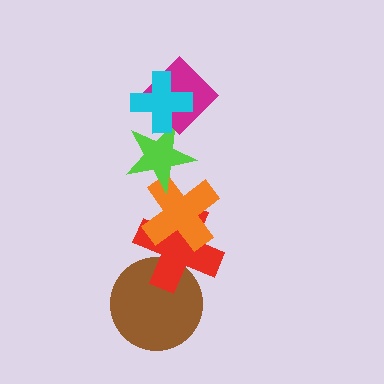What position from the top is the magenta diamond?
The magenta diamond is 2nd from the top.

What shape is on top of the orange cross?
The lime star is on top of the orange cross.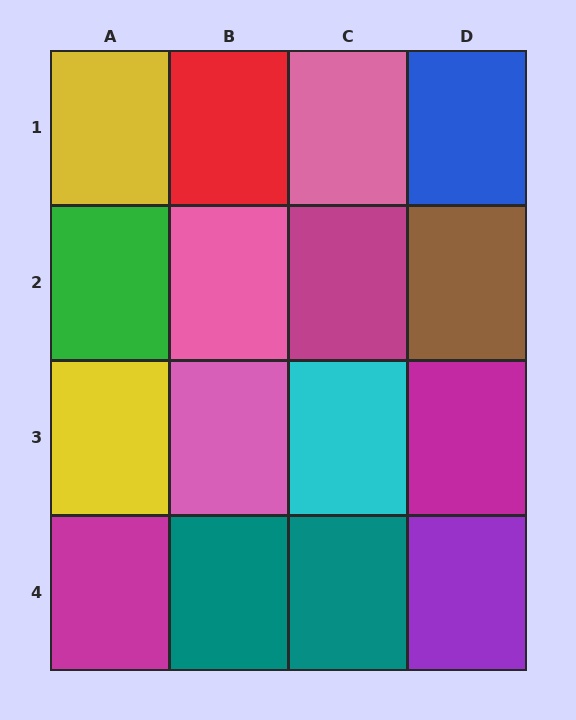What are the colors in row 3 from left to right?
Yellow, pink, cyan, magenta.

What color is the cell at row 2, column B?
Pink.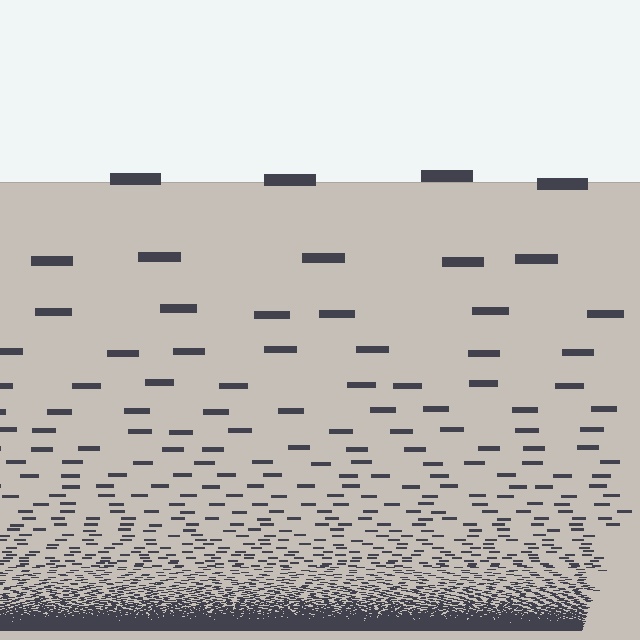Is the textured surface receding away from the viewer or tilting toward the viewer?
The surface appears to tilt toward the viewer. Texture elements get larger and sparser toward the top.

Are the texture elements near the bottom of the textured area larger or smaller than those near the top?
Smaller. The gradient is inverted — elements near the bottom are smaller and denser.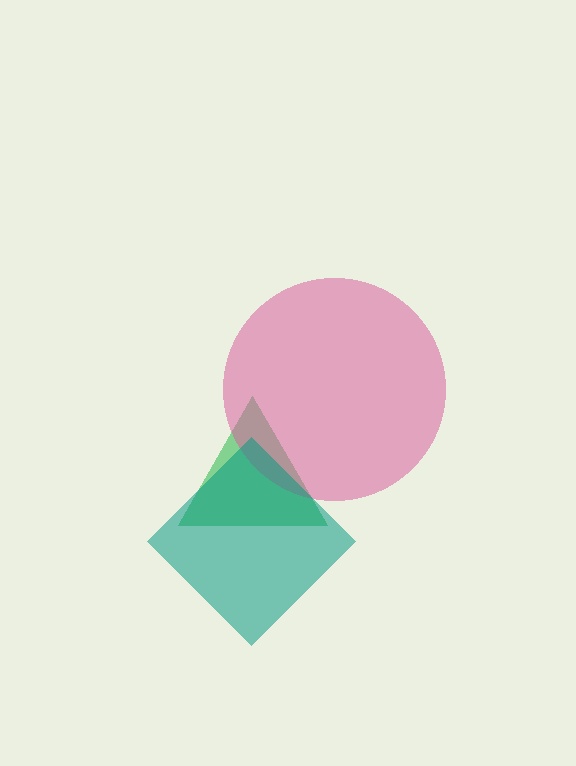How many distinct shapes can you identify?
There are 3 distinct shapes: a green triangle, a pink circle, a teal diamond.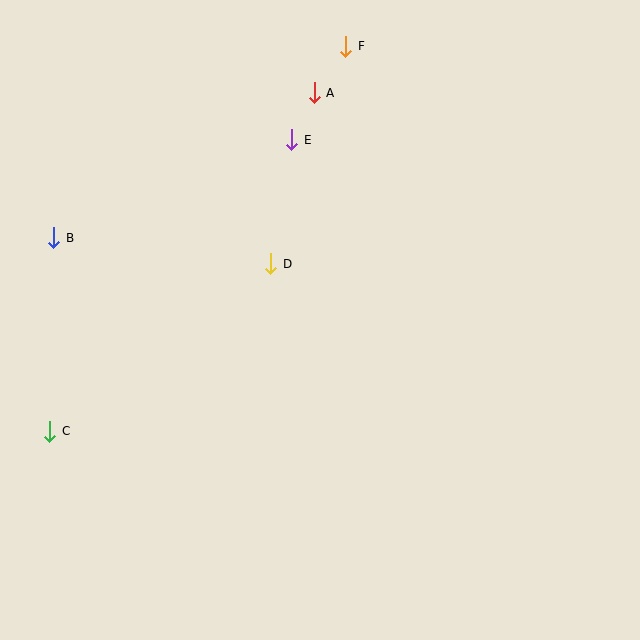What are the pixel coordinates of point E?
Point E is at (292, 140).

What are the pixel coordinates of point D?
Point D is at (271, 264).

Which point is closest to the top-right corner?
Point F is closest to the top-right corner.